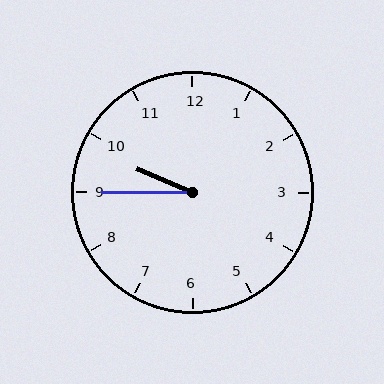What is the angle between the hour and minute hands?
Approximately 22 degrees.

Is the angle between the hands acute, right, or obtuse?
It is acute.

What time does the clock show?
9:45.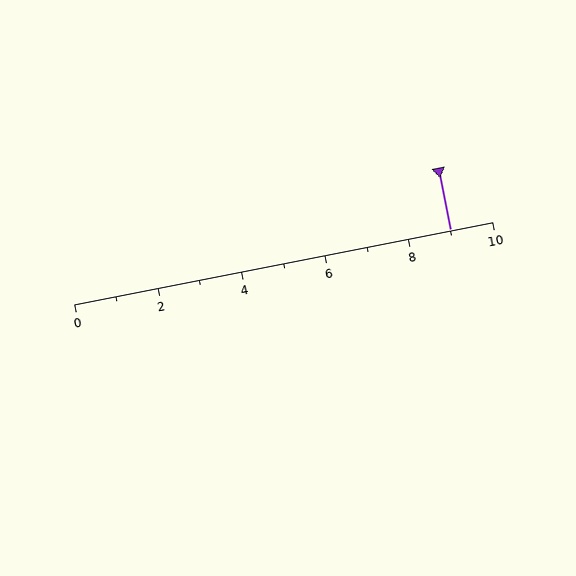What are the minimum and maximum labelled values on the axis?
The axis runs from 0 to 10.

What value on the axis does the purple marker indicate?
The marker indicates approximately 9.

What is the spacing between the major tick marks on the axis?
The major ticks are spaced 2 apart.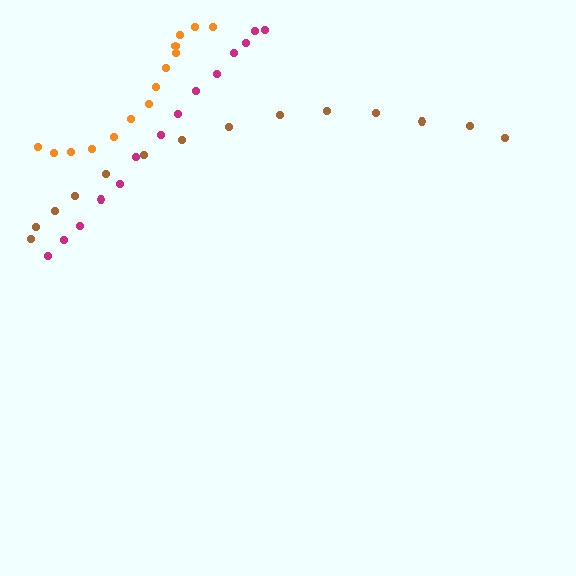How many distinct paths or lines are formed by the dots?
There are 3 distinct paths.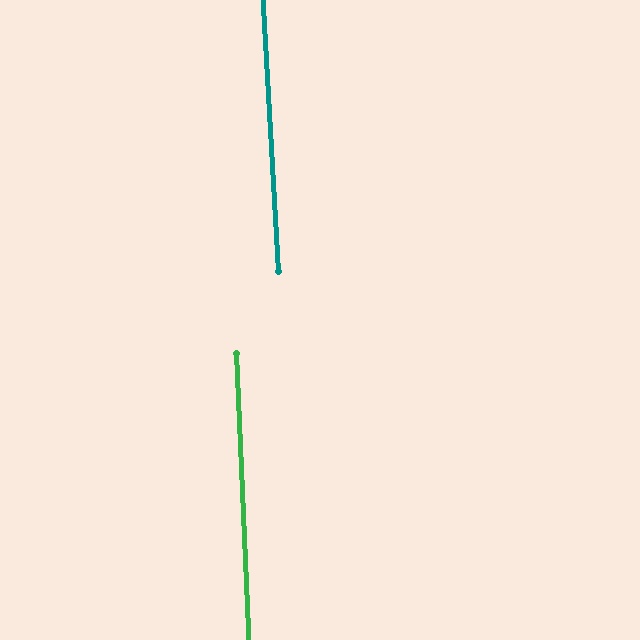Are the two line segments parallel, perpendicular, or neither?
Parallel — their directions differ by only 0.9°.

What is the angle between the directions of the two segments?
Approximately 1 degree.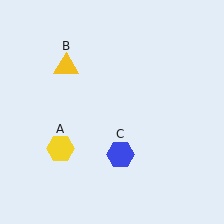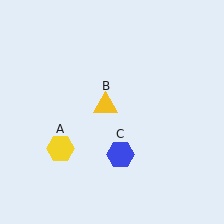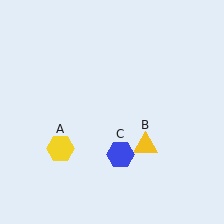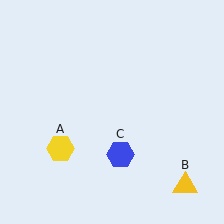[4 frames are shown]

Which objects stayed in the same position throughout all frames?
Yellow hexagon (object A) and blue hexagon (object C) remained stationary.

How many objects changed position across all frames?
1 object changed position: yellow triangle (object B).